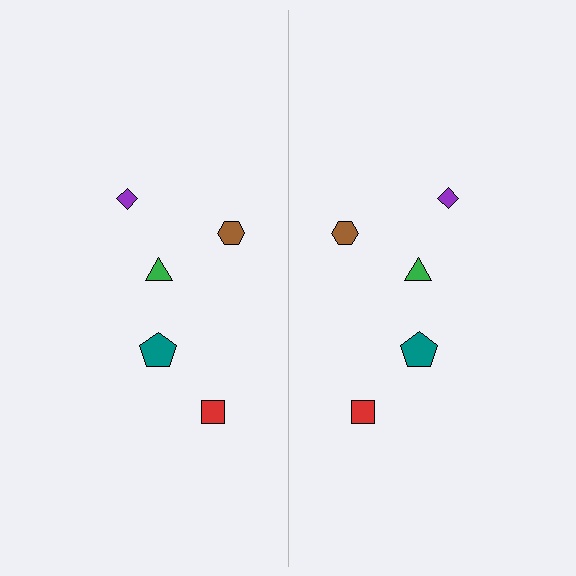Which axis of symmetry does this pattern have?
The pattern has a vertical axis of symmetry running through the center of the image.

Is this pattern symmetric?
Yes, this pattern has bilateral (reflection) symmetry.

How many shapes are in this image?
There are 10 shapes in this image.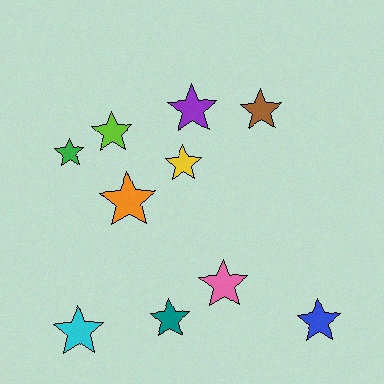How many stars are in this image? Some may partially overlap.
There are 10 stars.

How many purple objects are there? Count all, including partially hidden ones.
There is 1 purple object.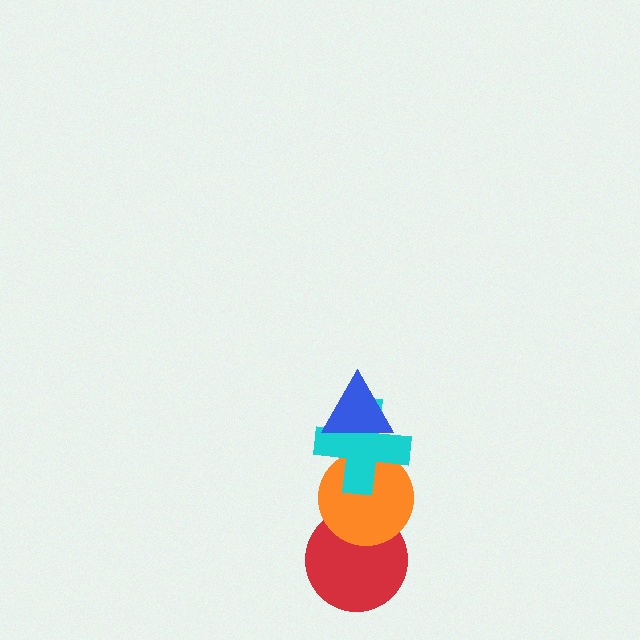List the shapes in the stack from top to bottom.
From top to bottom: the blue triangle, the cyan cross, the orange circle, the red circle.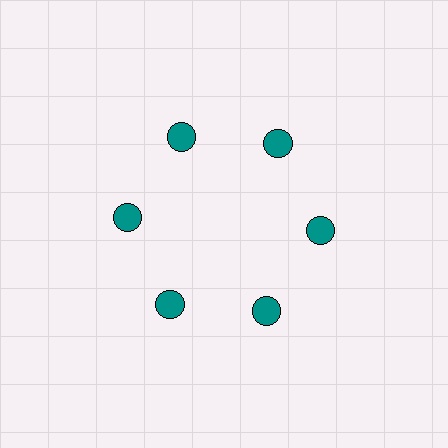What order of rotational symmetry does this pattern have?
This pattern has 6-fold rotational symmetry.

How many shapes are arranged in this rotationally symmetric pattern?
There are 6 shapes, arranged in 6 groups of 1.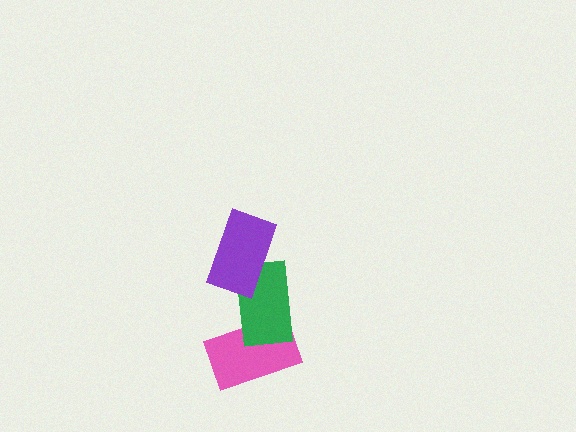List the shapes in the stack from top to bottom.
From top to bottom: the purple rectangle, the green rectangle, the pink rectangle.